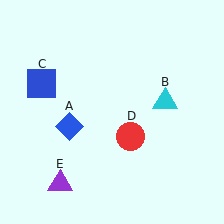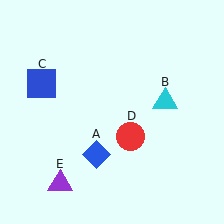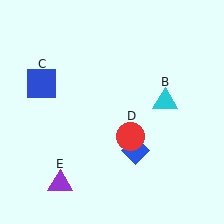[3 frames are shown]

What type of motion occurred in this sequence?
The blue diamond (object A) rotated counterclockwise around the center of the scene.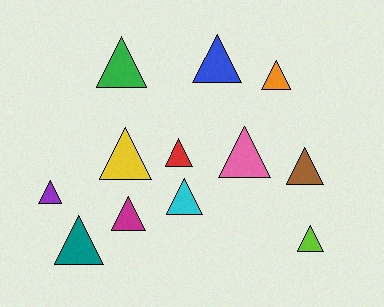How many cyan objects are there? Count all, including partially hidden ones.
There is 1 cyan object.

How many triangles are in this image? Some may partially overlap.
There are 12 triangles.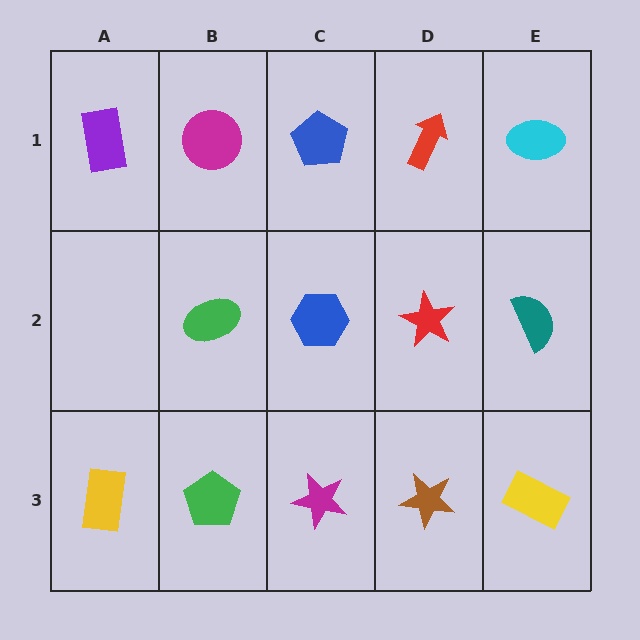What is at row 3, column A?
A yellow rectangle.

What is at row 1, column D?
A red arrow.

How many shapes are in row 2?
4 shapes.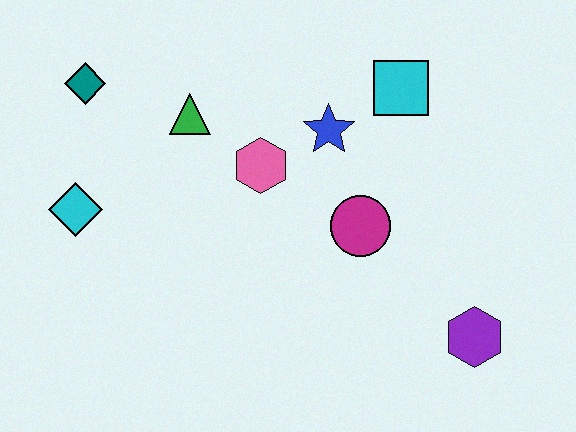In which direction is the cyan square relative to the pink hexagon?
The cyan square is to the right of the pink hexagon.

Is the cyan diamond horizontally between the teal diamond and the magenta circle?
No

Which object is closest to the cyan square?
The blue star is closest to the cyan square.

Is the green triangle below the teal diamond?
Yes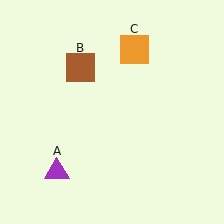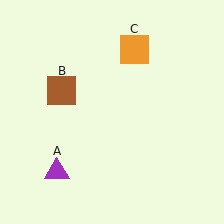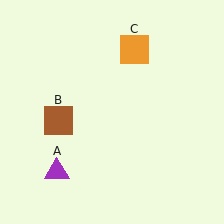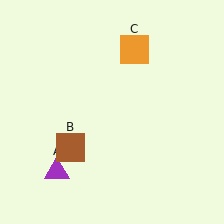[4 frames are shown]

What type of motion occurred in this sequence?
The brown square (object B) rotated counterclockwise around the center of the scene.